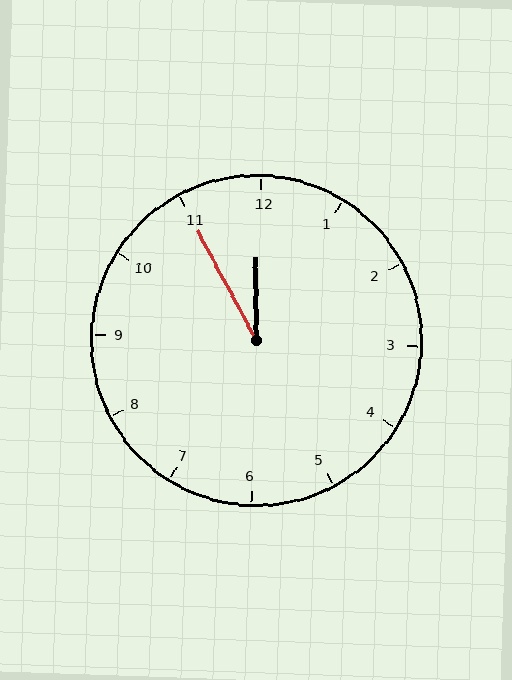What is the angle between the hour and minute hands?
Approximately 28 degrees.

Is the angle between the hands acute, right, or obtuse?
It is acute.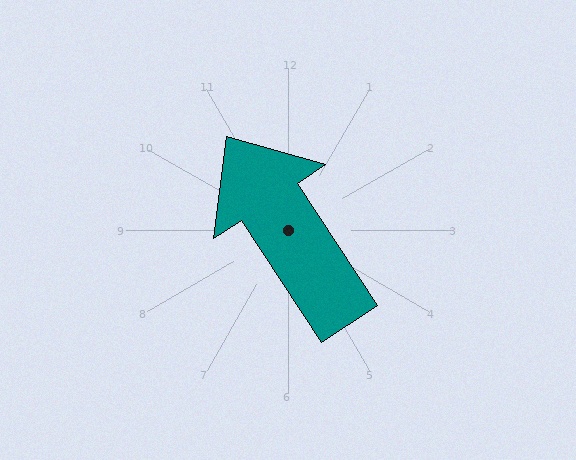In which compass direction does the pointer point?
Northwest.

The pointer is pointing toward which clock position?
Roughly 11 o'clock.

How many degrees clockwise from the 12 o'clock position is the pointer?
Approximately 327 degrees.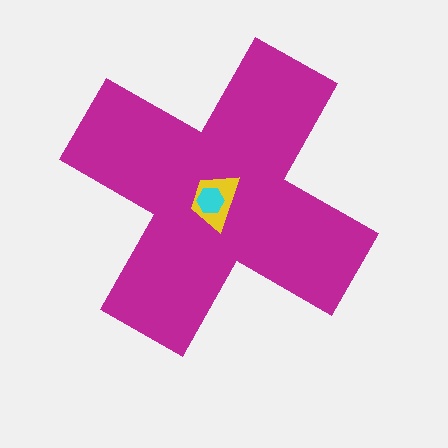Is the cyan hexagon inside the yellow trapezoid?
Yes.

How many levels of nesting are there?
3.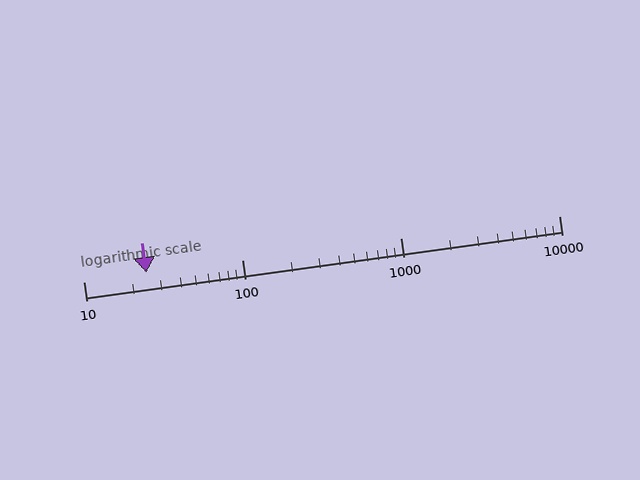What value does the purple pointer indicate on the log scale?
The pointer indicates approximately 25.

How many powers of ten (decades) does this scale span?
The scale spans 3 decades, from 10 to 10000.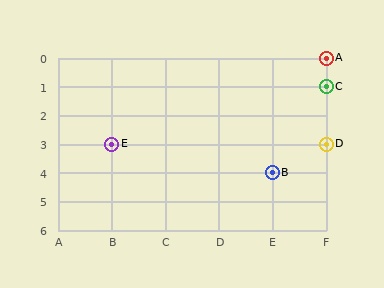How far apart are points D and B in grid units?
Points D and B are 1 column and 1 row apart (about 1.4 grid units diagonally).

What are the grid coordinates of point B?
Point B is at grid coordinates (E, 4).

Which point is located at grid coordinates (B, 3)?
Point E is at (B, 3).